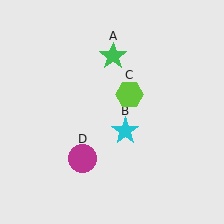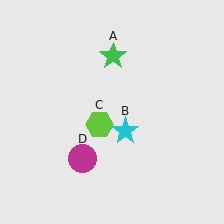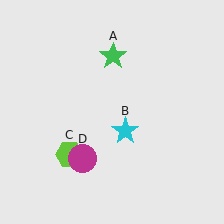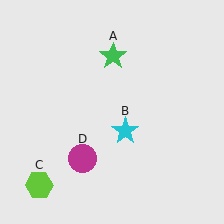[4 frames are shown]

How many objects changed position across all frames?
1 object changed position: lime hexagon (object C).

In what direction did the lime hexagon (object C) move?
The lime hexagon (object C) moved down and to the left.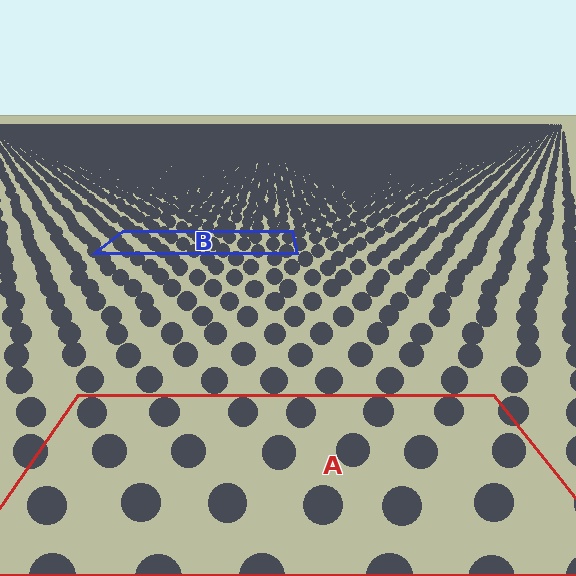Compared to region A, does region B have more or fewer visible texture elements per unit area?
Region B has more texture elements per unit area — they are packed more densely because it is farther away.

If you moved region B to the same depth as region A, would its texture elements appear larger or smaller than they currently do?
They would appear larger. At a closer depth, the same texture elements are projected at a bigger on-screen size.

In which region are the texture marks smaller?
The texture marks are smaller in region B, because it is farther away.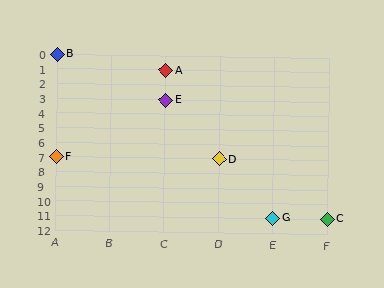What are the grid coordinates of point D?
Point D is at grid coordinates (D, 7).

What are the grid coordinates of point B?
Point B is at grid coordinates (A, 0).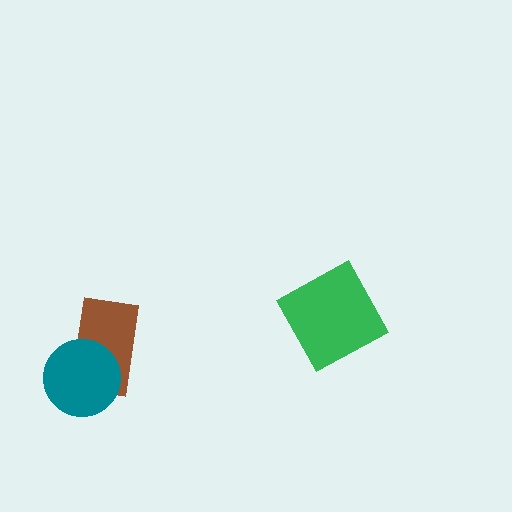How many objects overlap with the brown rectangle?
1 object overlaps with the brown rectangle.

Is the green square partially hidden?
No, no other shape covers it.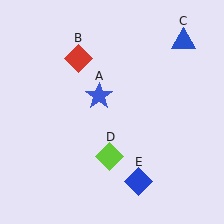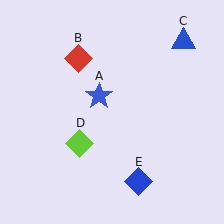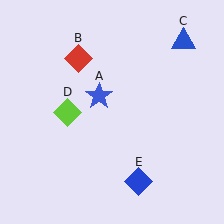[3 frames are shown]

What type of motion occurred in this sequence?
The lime diamond (object D) rotated clockwise around the center of the scene.